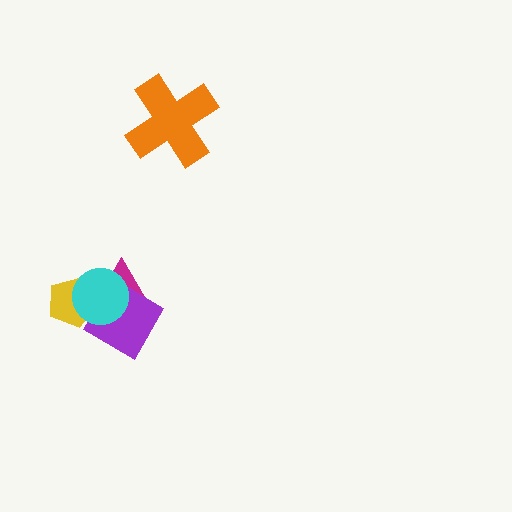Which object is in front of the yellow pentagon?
The cyan circle is in front of the yellow pentagon.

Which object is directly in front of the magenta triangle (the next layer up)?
The purple diamond is directly in front of the magenta triangle.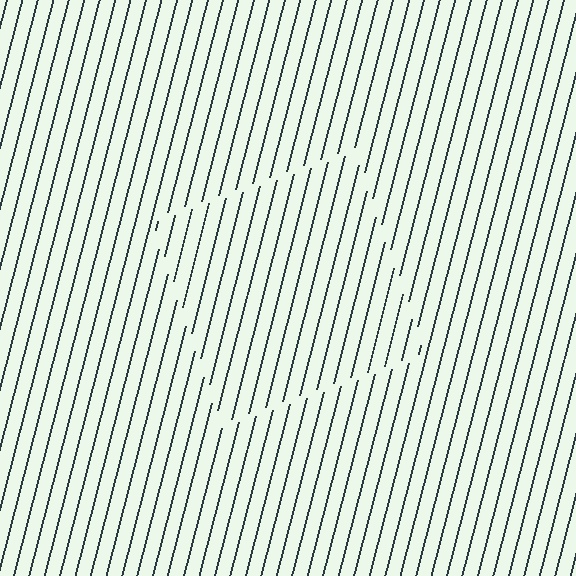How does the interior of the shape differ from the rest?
The interior of the shape contains the same grating, shifted by half a period — the contour is defined by the phase discontinuity where line-ends from the inner and outer gratings abut.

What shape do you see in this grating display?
An illusory square. The interior of the shape contains the same grating, shifted by half a period — the contour is defined by the phase discontinuity where line-ends from the inner and outer gratings abut.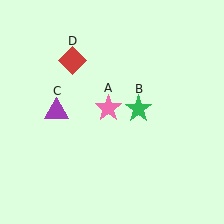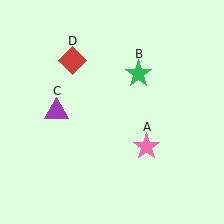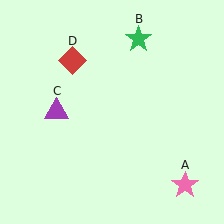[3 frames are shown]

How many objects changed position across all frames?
2 objects changed position: pink star (object A), green star (object B).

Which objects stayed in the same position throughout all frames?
Purple triangle (object C) and red diamond (object D) remained stationary.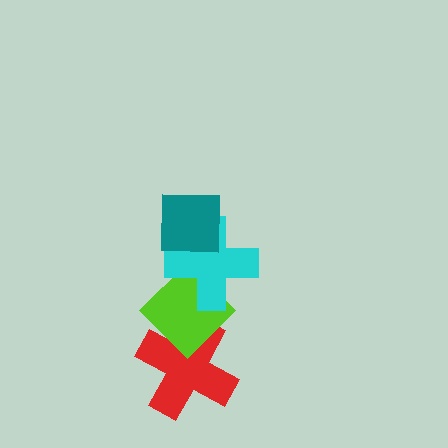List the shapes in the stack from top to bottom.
From top to bottom: the teal square, the cyan cross, the lime diamond, the red cross.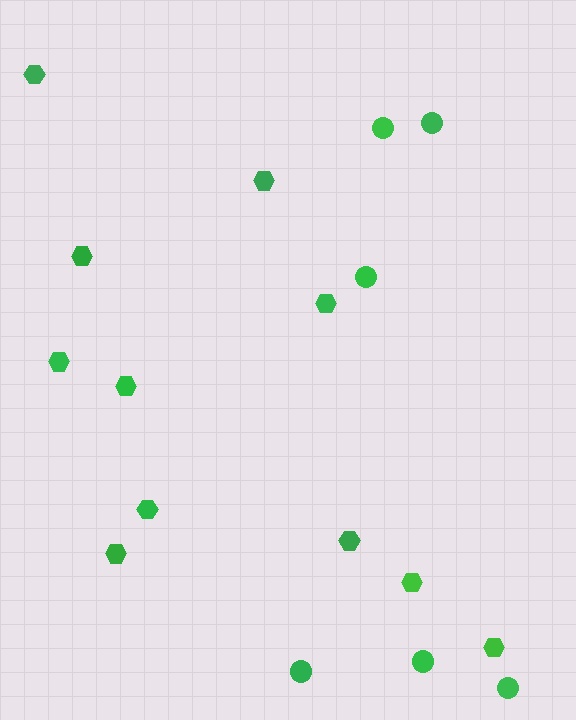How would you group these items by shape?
There are 2 groups: one group of circles (6) and one group of hexagons (11).